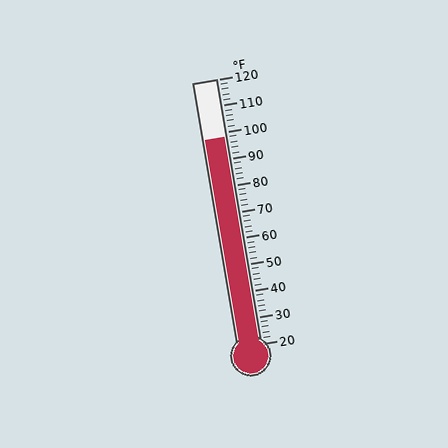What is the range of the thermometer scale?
The thermometer scale ranges from 20°F to 120°F.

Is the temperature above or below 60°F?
The temperature is above 60°F.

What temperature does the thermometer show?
The thermometer shows approximately 98°F.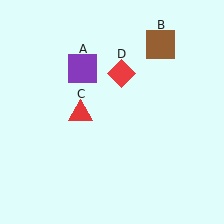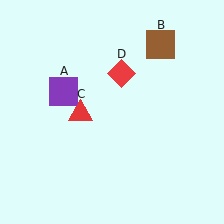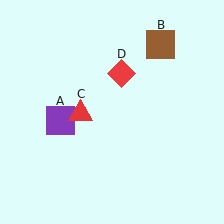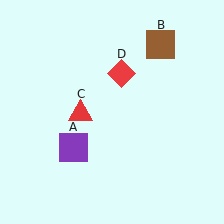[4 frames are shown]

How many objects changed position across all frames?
1 object changed position: purple square (object A).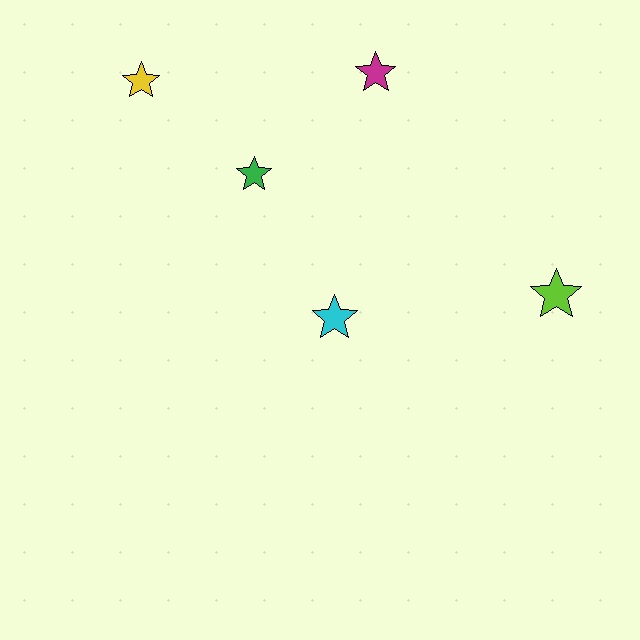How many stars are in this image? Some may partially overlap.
There are 5 stars.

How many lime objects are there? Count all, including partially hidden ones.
There is 1 lime object.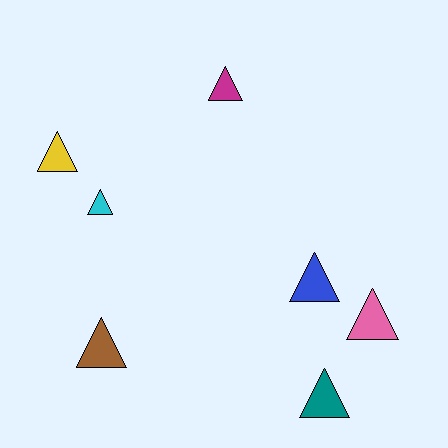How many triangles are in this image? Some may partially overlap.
There are 7 triangles.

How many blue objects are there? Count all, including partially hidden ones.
There is 1 blue object.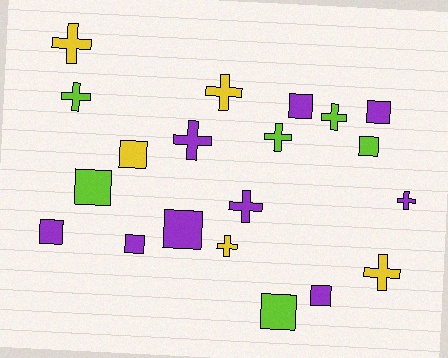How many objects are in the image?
There are 20 objects.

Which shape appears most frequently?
Cross, with 10 objects.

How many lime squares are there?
There are 3 lime squares.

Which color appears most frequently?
Purple, with 9 objects.